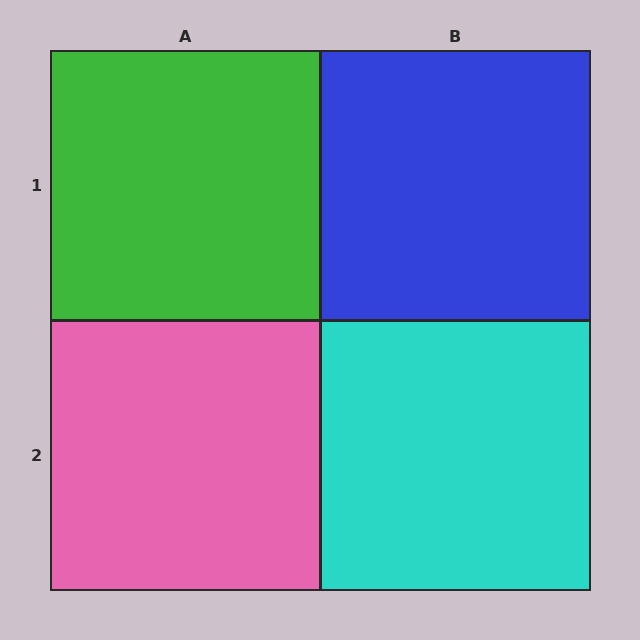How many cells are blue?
1 cell is blue.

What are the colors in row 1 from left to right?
Green, blue.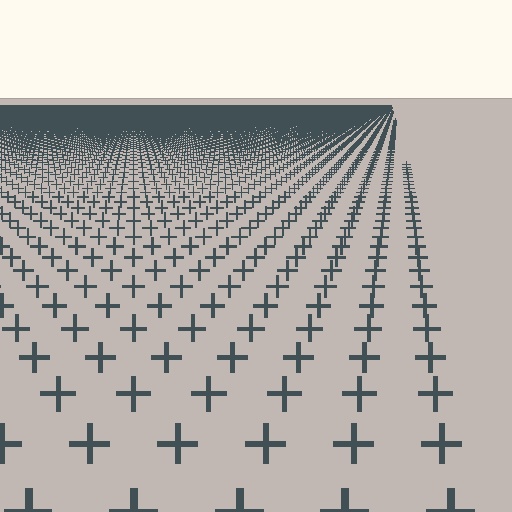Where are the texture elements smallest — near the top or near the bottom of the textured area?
Near the top.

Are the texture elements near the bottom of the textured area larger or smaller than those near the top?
Larger. Near the bottom, elements are closer to the viewer and appear at a bigger on-screen size.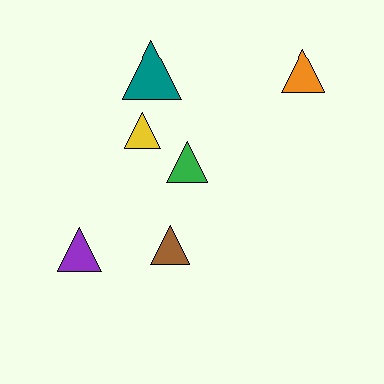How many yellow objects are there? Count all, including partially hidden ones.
There is 1 yellow object.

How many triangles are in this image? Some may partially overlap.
There are 6 triangles.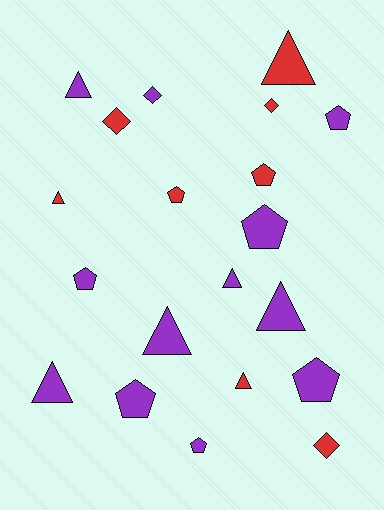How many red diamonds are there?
There are 3 red diamonds.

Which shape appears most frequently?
Pentagon, with 8 objects.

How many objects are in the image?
There are 20 objects.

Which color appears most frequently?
Purple, with 12 objects.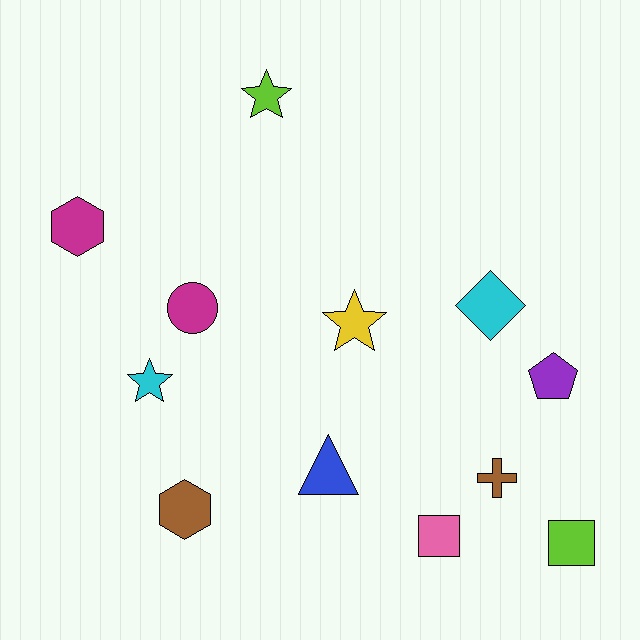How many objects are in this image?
There are 12 objects.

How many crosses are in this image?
There is 1 cross.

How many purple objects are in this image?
There is 1 purple object.